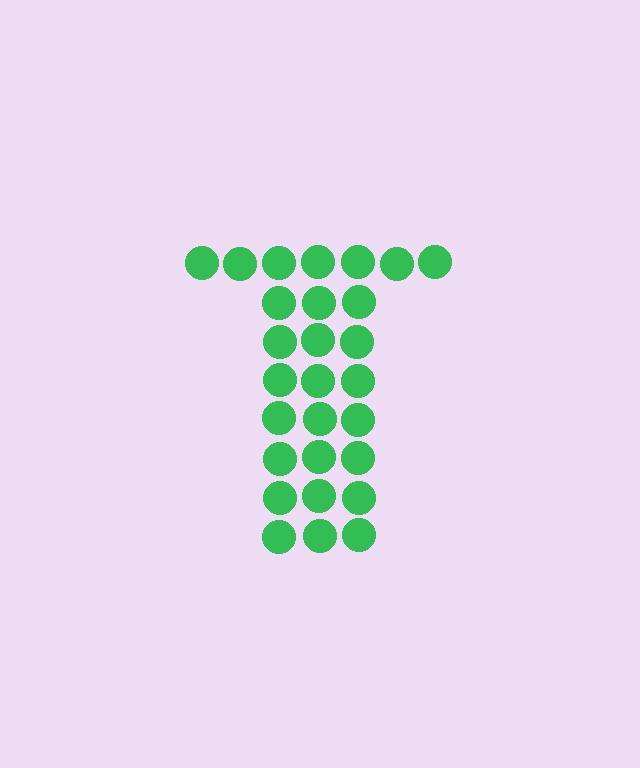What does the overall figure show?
The overall figure shows the letter T.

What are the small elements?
The small elements are circles.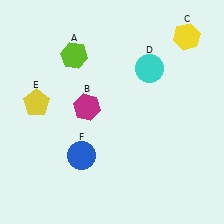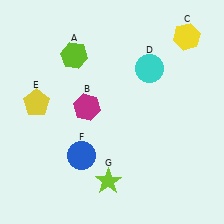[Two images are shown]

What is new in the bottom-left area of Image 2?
A lime star (G) was added in the bottom-left area of Image 2.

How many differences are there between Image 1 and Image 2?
There is 1 difference between the two images.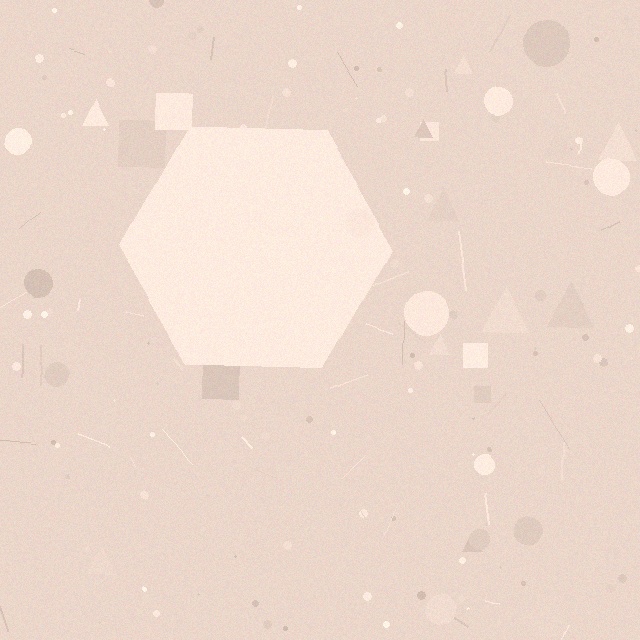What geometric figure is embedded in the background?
A hexagon is embedded in the background.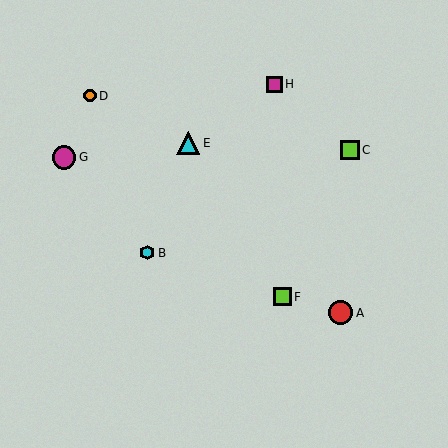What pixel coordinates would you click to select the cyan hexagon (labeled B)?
Click at (147, 253) to select the cyan hexagon B.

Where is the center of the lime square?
The center of the lime square is at (350, 150).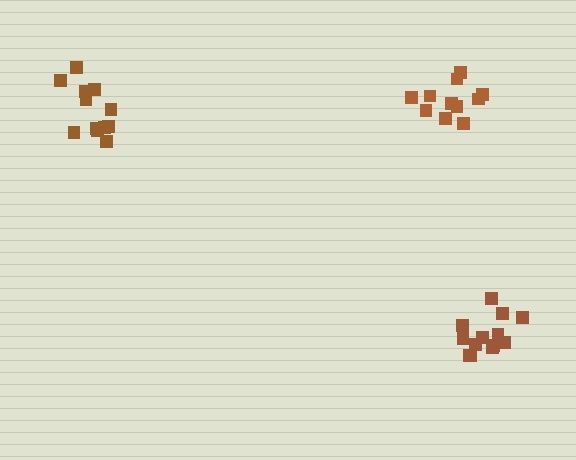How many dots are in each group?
Group 1: 12 dots, Group 2: 11 dots, Group 3: 13 dots (36 total).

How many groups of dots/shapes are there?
There are 3 groups.